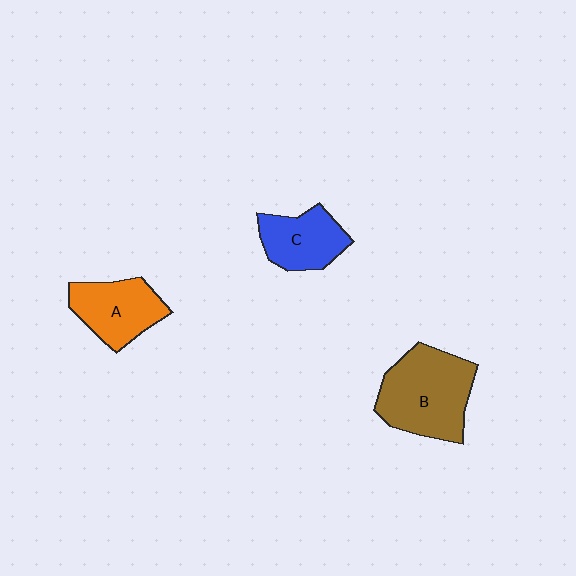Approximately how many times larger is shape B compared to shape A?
Approximately 1.5 times.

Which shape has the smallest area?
Shape C (blue).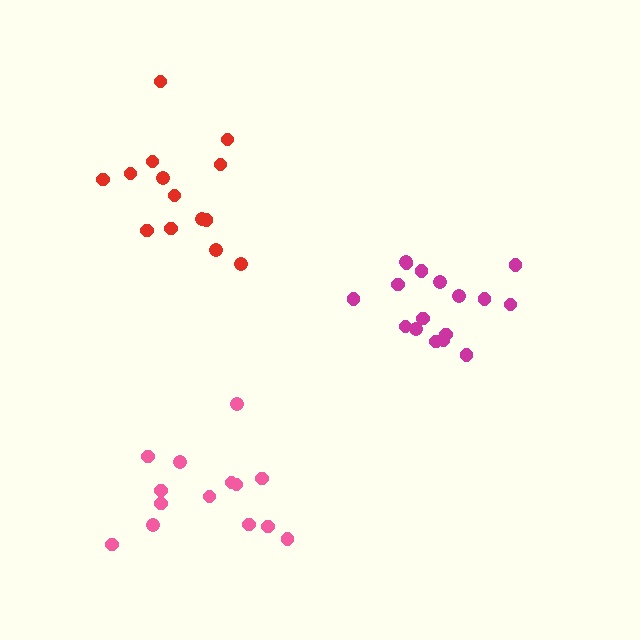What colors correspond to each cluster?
The clusters are colored: magenta, red, pink.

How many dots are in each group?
Group 1: 17 dots, Group 2: 14 dots, Group 3: 14 dots (45 total).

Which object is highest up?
The red cluster is topmost.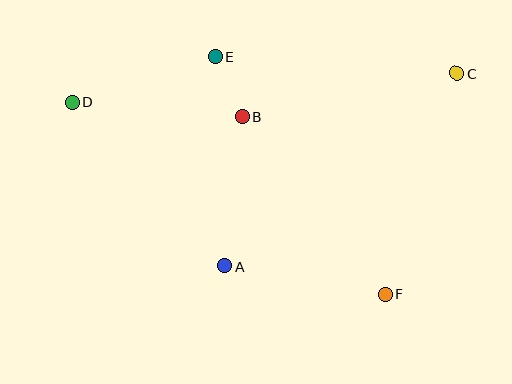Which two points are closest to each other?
Points B and E are closest to each other.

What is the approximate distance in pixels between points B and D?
The distance between B and D is approximately 170 pixels.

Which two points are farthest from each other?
Points C and D are farthest from each other.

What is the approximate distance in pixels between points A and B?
The distance between A and B is approximately 151 pixels.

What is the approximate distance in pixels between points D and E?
The distance between D and E is approximately 150 pixels.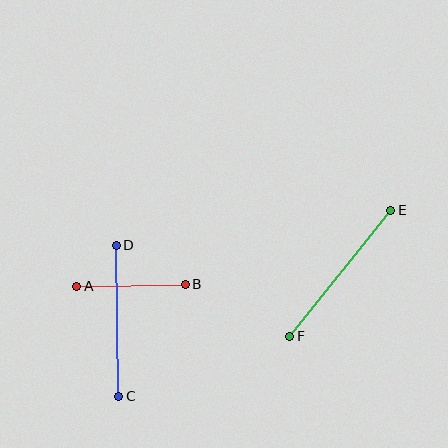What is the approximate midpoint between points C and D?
The midpoint is at approximately (118, 321) pixels.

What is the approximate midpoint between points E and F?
The midpoint is at approximately (340, 273) pixels.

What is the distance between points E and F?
The distance is approximately 162 pixels.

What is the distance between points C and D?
The distance is approximately 151 pixels.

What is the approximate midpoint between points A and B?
The midpoint is at approximately (131, 285) pixels.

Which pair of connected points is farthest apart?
Points E and F are farthest apart.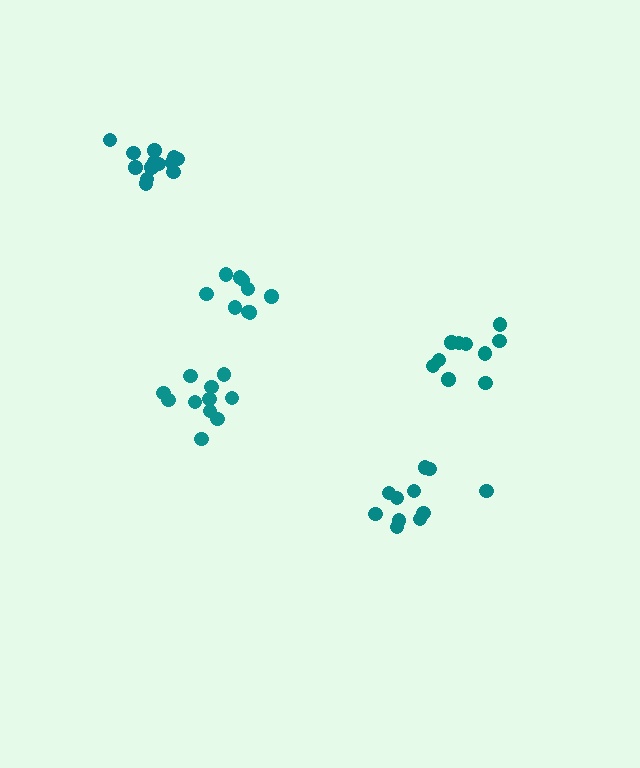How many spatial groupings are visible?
There are 5 spatial groupings.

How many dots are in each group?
Group 1: 9 dots, Group 2: 11 dots, Group 3: 14 dots, Group 4: 11 dots, Group 5: 10 dots (55 total).